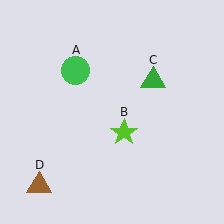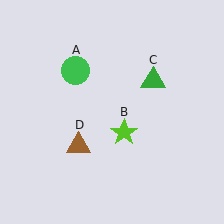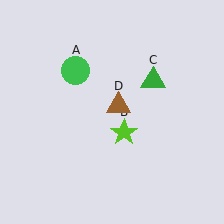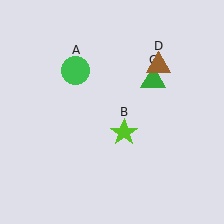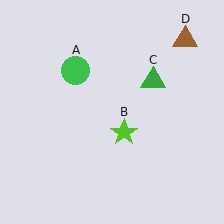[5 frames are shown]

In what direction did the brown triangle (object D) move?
The brown triangle (object D) moved up and to the right.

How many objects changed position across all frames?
1 object changed position: brown triangle (object D).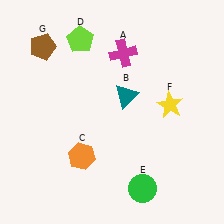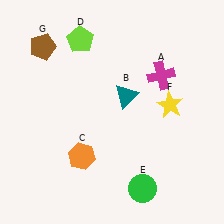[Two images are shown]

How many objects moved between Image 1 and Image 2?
1 object moved between the two images.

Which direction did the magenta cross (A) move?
The magenta cross (A) moved right.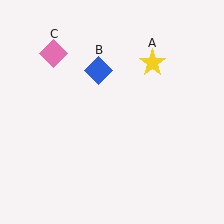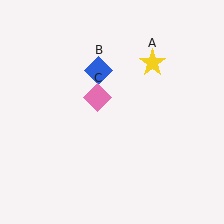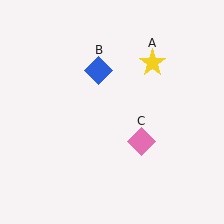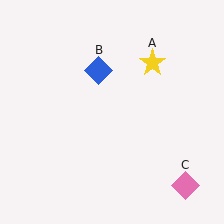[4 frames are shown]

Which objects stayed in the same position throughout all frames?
Yellow star (object A) and blue diamond (object B) remained stationary.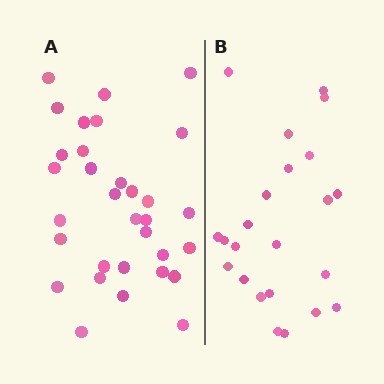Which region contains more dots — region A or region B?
Region A (the left region) has more dots.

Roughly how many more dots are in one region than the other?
Region A has roughly 8 or so more dots than region B.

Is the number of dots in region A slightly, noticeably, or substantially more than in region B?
Region A has noticeably more, but not dramatically so. The ratio is roughly 1.4 to 1.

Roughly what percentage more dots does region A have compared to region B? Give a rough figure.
About 40% more.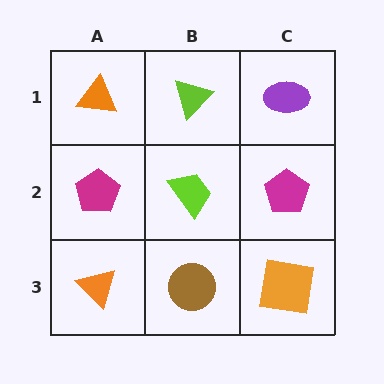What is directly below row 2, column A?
An orange triangle.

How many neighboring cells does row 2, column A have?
3.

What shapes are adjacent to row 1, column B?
A lime trapezoid (row 2, column B), an orange triangle (row 1, column A), a purple ellipse (row 1, column C).